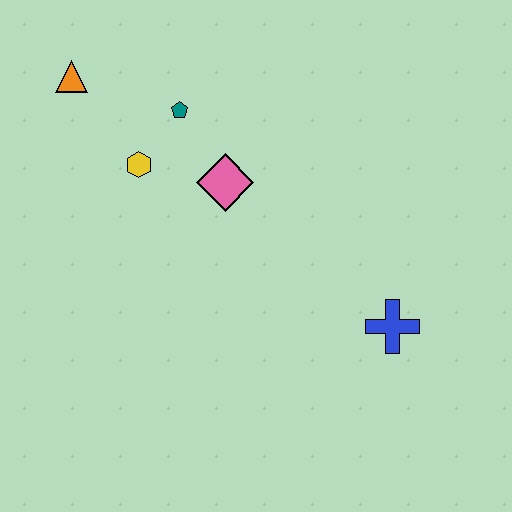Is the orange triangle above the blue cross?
Yes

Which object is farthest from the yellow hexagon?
The blue cross is farthest from the yellow hexagon.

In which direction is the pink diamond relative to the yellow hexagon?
The pink diamond is to the right of the yellow hexagon.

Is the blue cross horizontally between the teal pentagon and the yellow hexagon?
No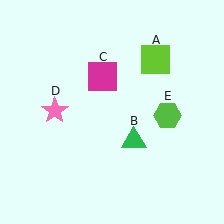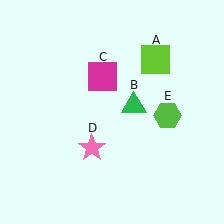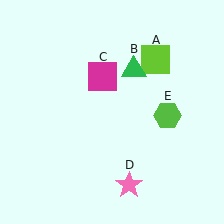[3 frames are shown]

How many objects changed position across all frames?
2 objects changed position: green triangle (object B), pink star (object D).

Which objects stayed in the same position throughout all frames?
Lime square (object A) and magenta square (object C) and lime hexagon (object E) remained stationary.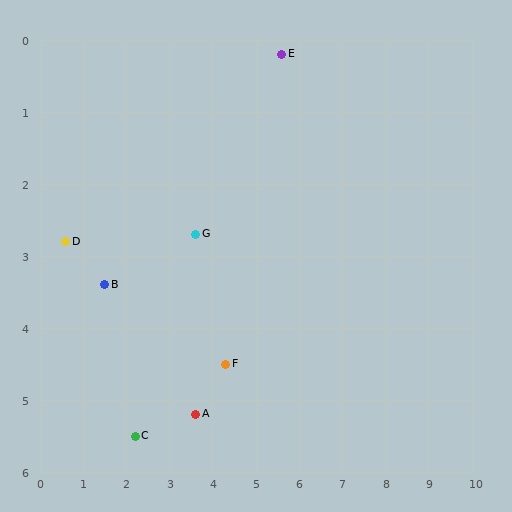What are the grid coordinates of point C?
Point C is at approximately (2.2, 5.5).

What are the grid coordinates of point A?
Point A is at approximately (3.6, 5.2).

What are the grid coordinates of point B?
Point B is at approximately (1.5, 3.4).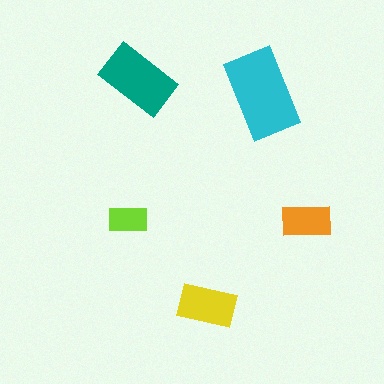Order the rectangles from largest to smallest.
the cyan one, the teal one, the yellow one, the orange one, the lime one.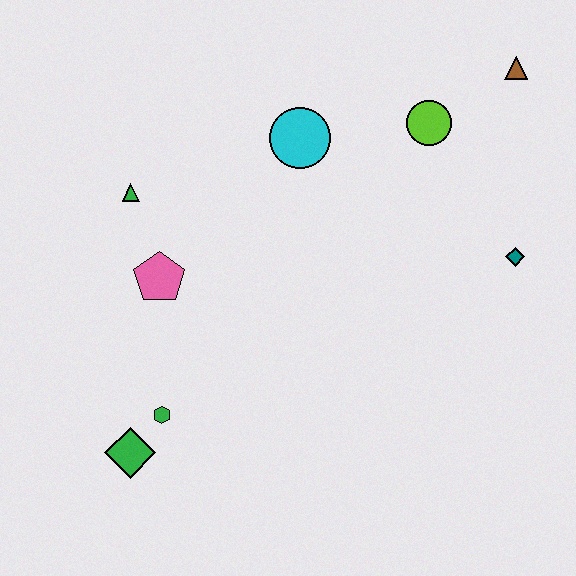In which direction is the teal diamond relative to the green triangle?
The teal diamond is to the right of the green triangle.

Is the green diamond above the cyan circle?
No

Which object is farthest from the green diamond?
The brown triangle is farthest from the green diamond.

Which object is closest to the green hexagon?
The green diamond is closest to the green hexagon.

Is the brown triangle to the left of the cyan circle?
No